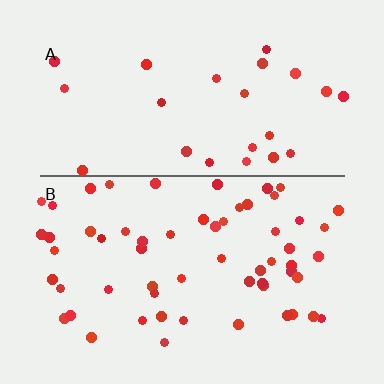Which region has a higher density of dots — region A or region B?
B (the bottom).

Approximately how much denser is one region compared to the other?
Approximately 2.3× — region B over region A.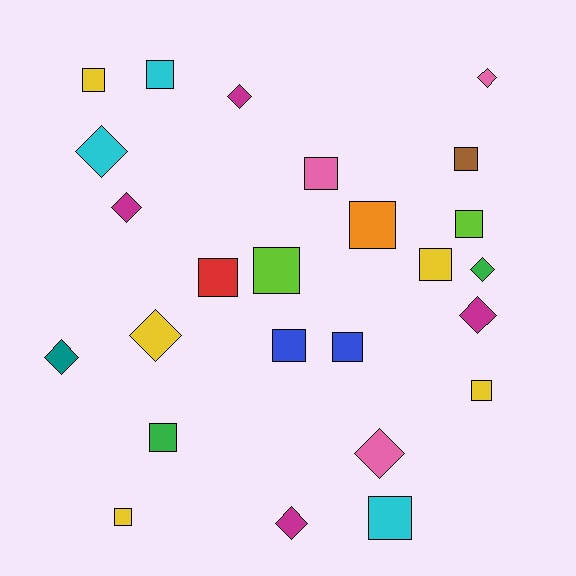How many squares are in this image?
There are 15 squares.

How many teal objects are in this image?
There is 1 teal object.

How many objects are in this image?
There are 25 objects.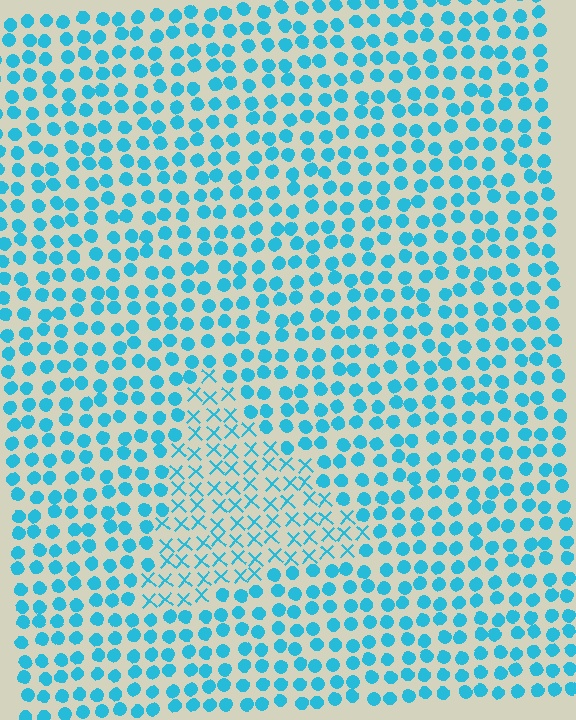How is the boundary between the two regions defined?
The boundary is defined by a change in element shape: X marks inside vs. circles outside. All elements share the same color and spacing.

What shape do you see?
I see a triangle.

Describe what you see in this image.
The image is filled with small cyan elements arranged in a uniform grid. A triangle-shaped region contains X marks, while the surrounding area contains circles. The boundary is defined purely by the change in element shape.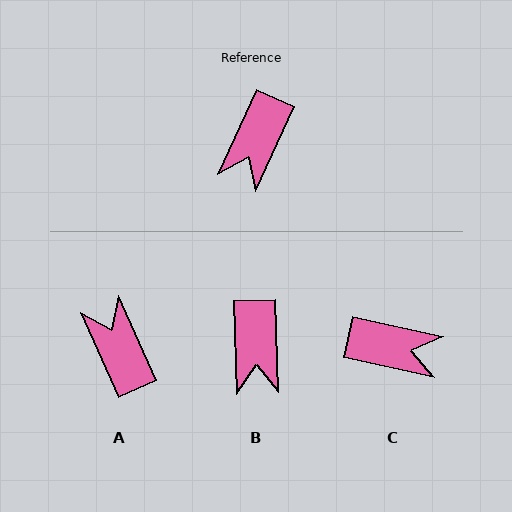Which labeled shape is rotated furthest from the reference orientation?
A, about 131 degrees away.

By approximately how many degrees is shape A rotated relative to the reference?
Approximately 131 degrees clockwise.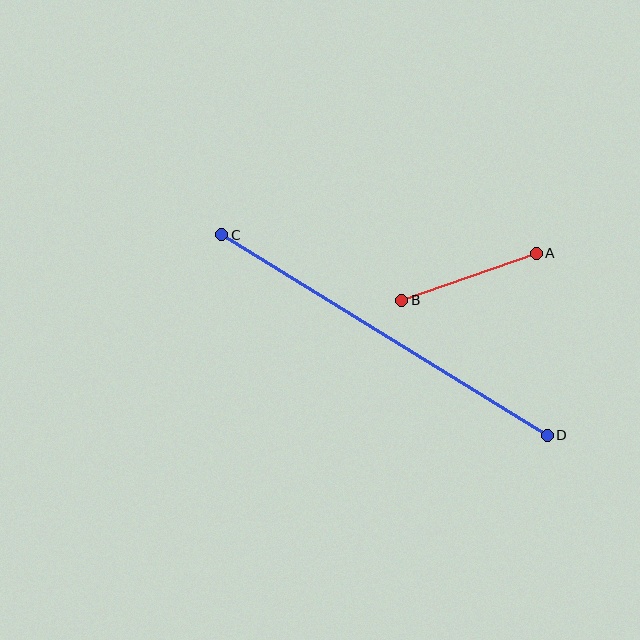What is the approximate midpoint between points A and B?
The midpoint is at approximately (469, 277) pixels.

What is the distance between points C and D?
The distance is approximately 382 pixels.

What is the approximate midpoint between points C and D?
The midpoint is at approximately (385, 335) pixels.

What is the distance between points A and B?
The distance is approximately 142 pixels.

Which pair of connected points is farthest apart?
Points C and D are farthest apart.